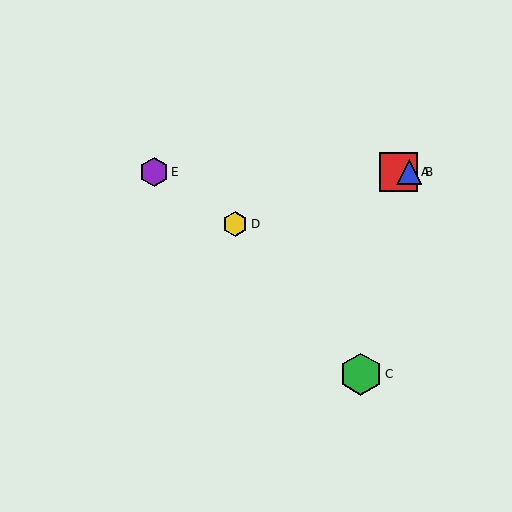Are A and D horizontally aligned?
No, A is at y≈172 and D is at y≈224.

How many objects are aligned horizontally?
3 objects (A, B, E) are aligned horizontally.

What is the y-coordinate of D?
Object D is at y≈224.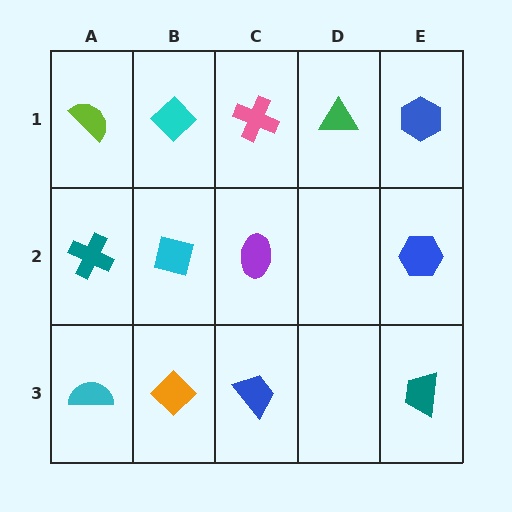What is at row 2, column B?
A cyan square.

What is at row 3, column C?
A blue trapezoid.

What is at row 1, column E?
A blue hexagon.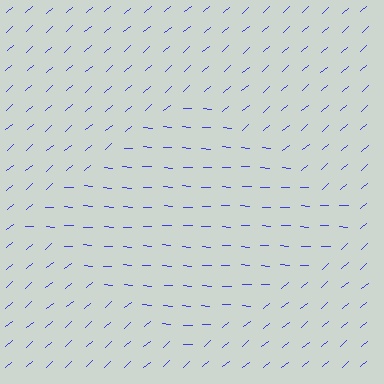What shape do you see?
I see a diamond.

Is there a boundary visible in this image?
Yes, there is a texture boundary formed by a change in line orientation.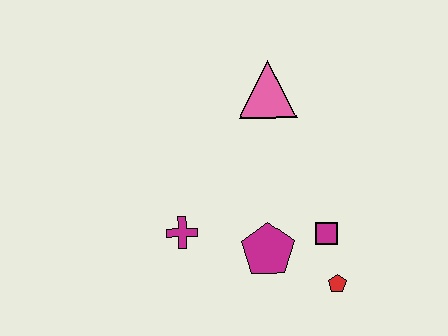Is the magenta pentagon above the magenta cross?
No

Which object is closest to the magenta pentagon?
The magenta square is closest to the magenta pentagon.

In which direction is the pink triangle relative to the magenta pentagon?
The pink triangle is above the magenta pentagon.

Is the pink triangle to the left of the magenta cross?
No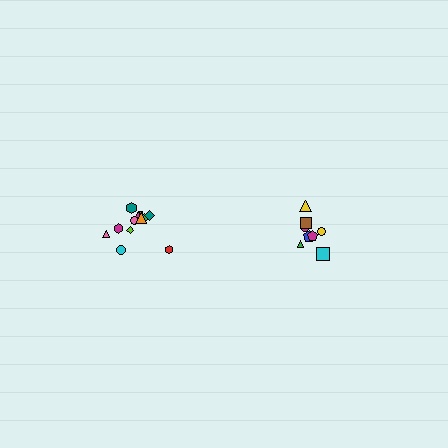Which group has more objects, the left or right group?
The left group.